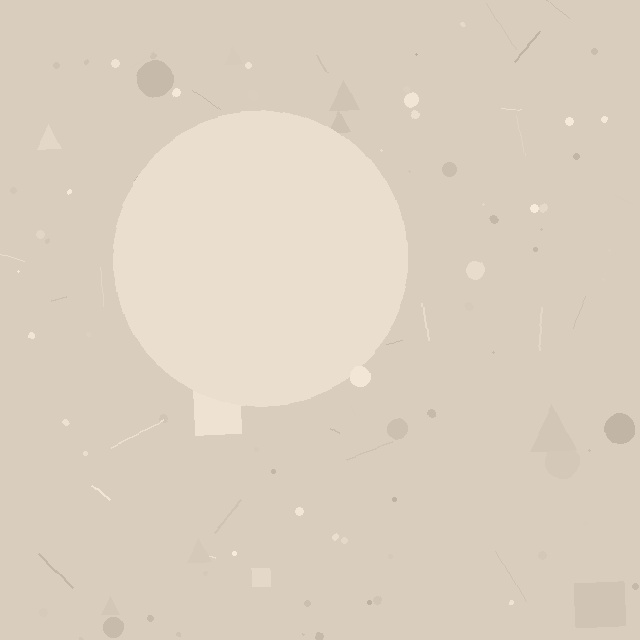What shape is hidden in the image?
A circle is hidden in the image.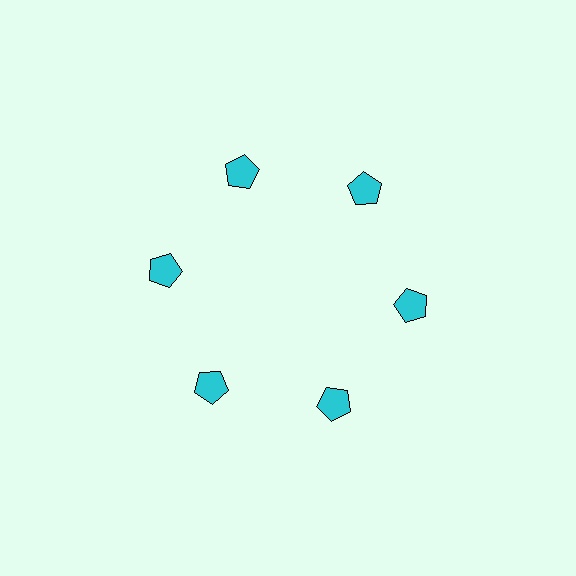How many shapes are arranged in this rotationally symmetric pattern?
There are 6 shapes, arranged in 6 groups of 1.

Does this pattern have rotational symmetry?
Yes, this pattern has 6-fold rotational symmetry. It looks the same after rotating 60 degrees around the center.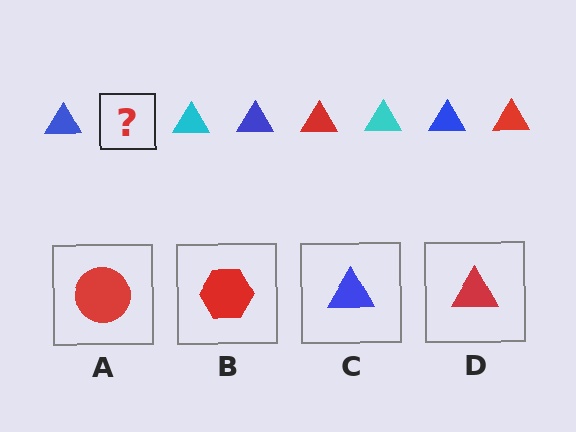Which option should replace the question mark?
Option D.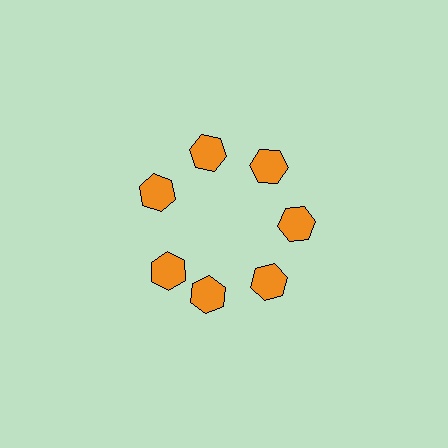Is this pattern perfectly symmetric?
No. The 7 orange hexagons are arranged in a ring, but one element near the 8 o'clock position is rotated out of alignment along the ring, breaking the 7-fold rotational symmetry.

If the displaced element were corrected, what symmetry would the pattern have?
It would have 7-fold rotational symmetry — the pattern would map onto itself every 51 degrees.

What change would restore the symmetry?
The symmetry would be restored by rotating it back into even spacing with its neighbors so that all 7 hexagons sit at equal angles and equal distance from the center.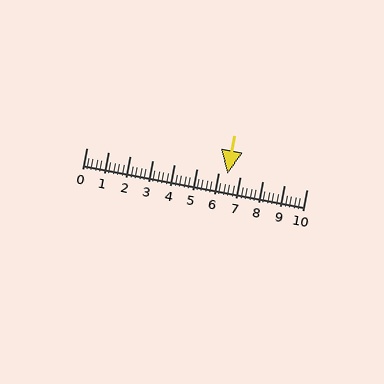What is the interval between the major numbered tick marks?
The major tick marks are spaced 1 units apart.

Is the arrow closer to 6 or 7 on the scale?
The arrow is closer to 6.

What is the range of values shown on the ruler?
The ruler shows values from 0 to 10.